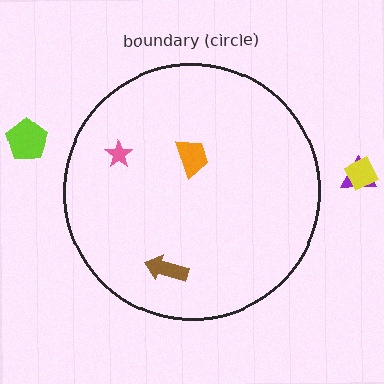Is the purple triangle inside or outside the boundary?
Outside.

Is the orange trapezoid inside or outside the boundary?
Inside.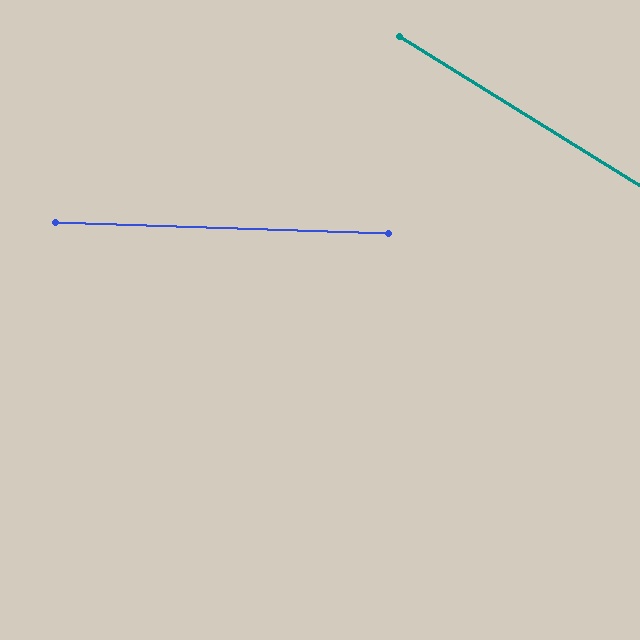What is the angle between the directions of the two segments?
Approximately 30 degrees.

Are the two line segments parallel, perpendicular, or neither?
Neither parallel nor perpendicular — they differ by about 30°.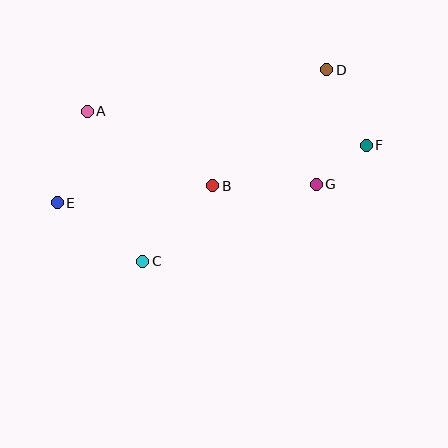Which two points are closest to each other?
Points F and G are closest to each other.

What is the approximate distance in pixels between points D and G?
The distance between D and G is approximately 115 pixels.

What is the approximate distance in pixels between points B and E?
The distance between B and E is approximately 157 pixels.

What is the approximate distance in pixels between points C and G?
The distance between C and G is approximately 189 pixels.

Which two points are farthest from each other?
Points E and F are farthest from each other.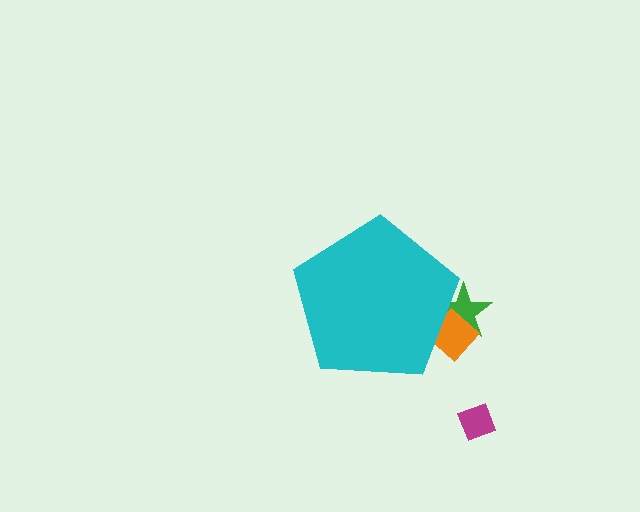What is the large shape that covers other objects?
A cyan pentagon.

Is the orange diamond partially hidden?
Yes, the orange diamond is partially hidden behind the cyan pentagon.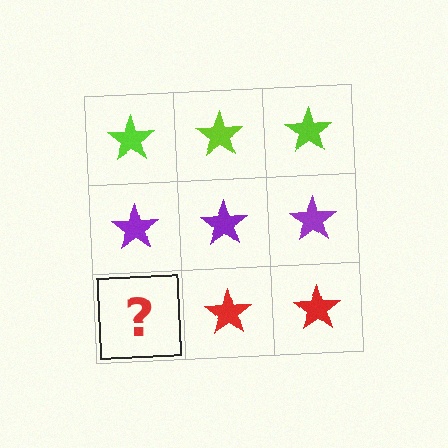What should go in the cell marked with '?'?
The missing cell should contain a red star.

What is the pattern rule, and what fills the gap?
The rule is that each row has a consistent color. The gap should be filled with a red star.